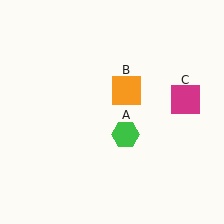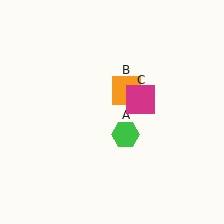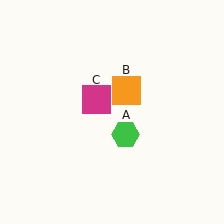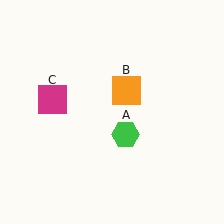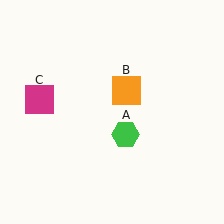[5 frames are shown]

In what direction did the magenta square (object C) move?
The magenta square (object C) moved left.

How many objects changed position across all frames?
1 object changed position: magenta square (object C).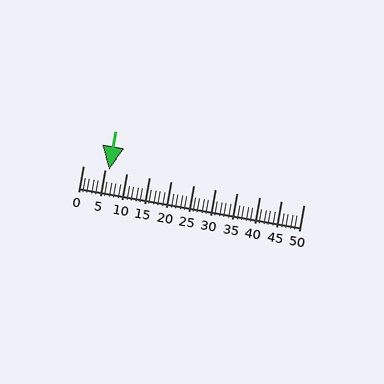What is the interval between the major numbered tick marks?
The major tick marks are spaced 5 units apart.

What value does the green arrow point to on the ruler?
The green arrow points to approximately 6.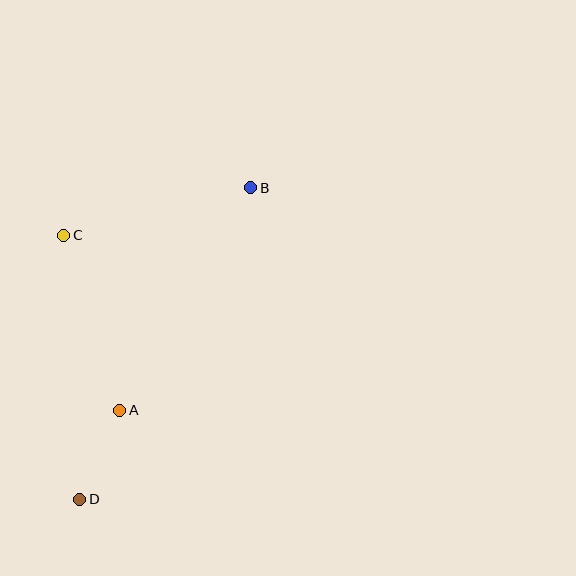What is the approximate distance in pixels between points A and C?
The distance between A and C is approximately 184 pixels.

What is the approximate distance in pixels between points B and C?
The distance between B and C is approximately 193 pixels.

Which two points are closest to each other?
Points A and D are closest to each other.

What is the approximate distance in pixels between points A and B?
The distance between A and B is approximately 258 pixels.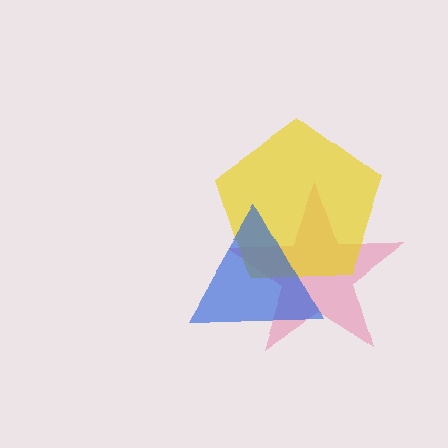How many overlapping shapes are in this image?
There are 3 overlapping shapes in the image.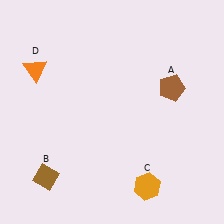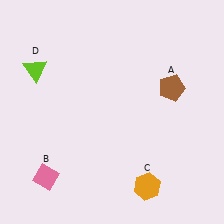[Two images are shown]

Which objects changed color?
B changed from brown to pink. D changed from orange to lime.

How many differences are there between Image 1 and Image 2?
There are 2 differences between the two images.